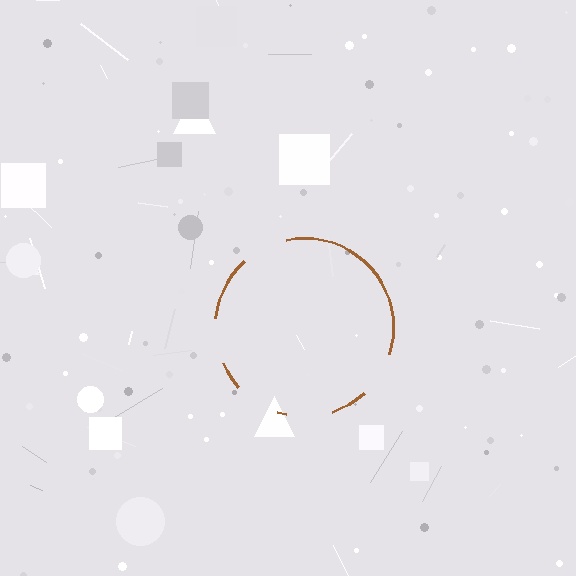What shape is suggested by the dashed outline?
The dashed outline suggests a circle.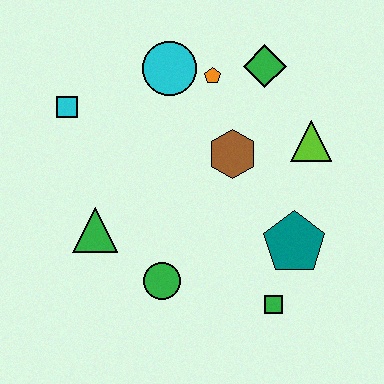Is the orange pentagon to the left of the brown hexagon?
Yes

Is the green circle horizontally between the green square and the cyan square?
Yes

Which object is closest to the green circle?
The green triangle is closest to the green circle.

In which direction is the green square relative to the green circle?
The green square is to the right of the green circle.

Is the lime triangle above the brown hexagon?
Yes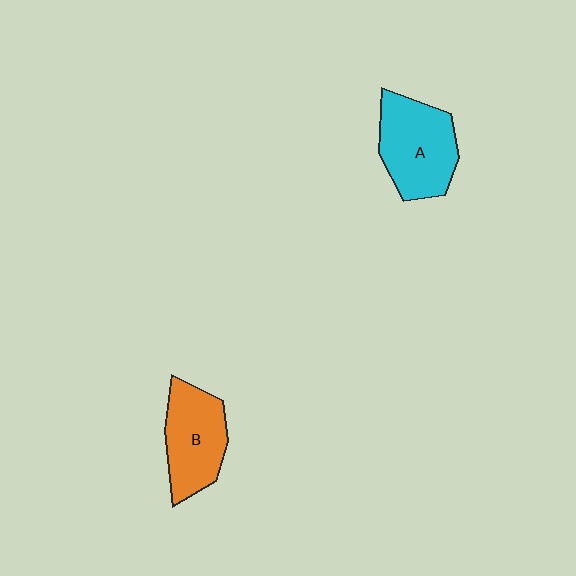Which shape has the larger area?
Shape A (cyan).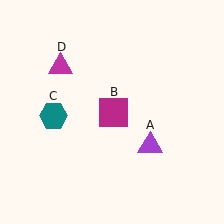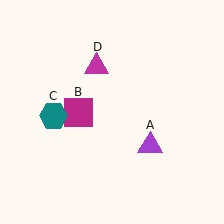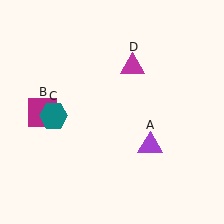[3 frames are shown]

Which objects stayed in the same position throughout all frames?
Purple triangle (object A) and teal hexagon (object C) remained stationary.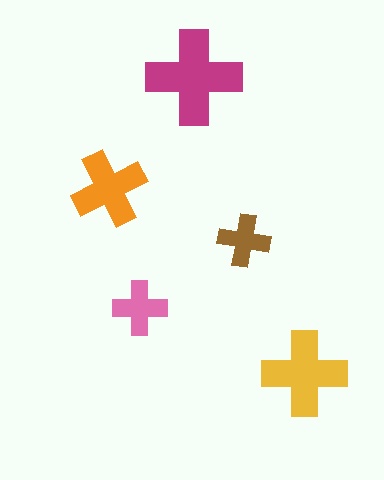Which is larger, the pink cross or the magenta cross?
The magenta one.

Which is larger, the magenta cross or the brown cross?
The magenta one.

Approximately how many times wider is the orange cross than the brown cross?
About 1.5 times wider.